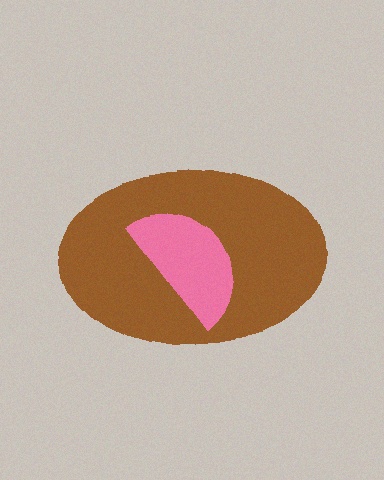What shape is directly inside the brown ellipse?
The pink semicircle.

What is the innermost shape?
The pink semicircle.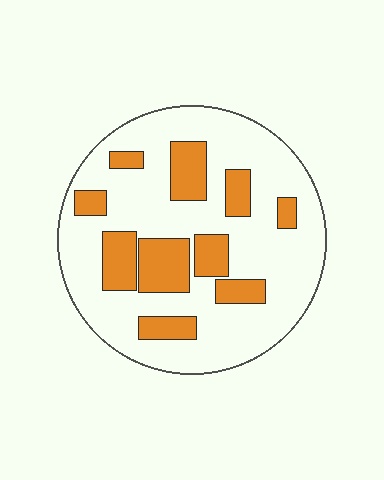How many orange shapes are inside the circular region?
10.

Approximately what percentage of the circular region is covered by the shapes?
Approximately 25%.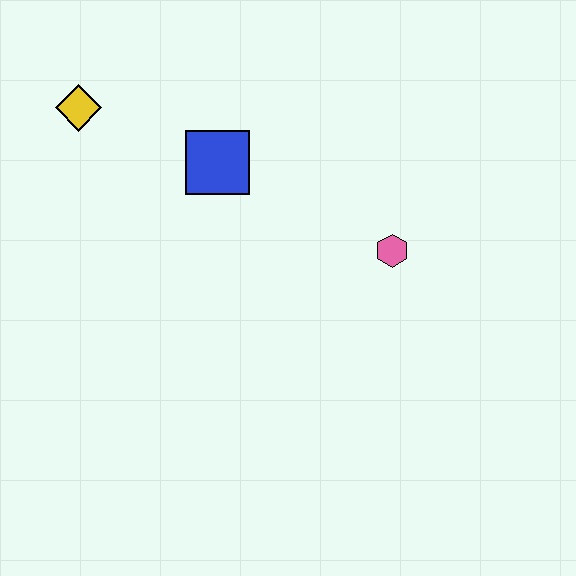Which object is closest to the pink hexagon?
The blue square is closest to the pink hexagon.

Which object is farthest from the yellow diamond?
The pink hexagon is farthest from the yellow diamond.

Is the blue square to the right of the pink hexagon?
No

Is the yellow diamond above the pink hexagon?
Yes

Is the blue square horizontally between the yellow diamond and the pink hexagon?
Yes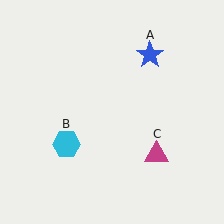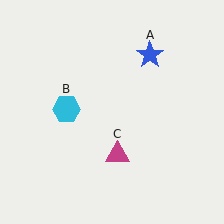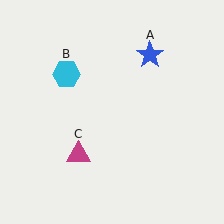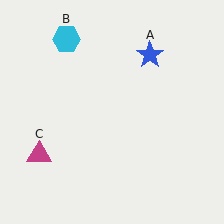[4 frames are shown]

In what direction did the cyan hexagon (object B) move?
The cyan hexagon (object B) moved up.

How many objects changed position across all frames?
2 objects changed position: cyan hexagon (object B), magenta triangle (object C).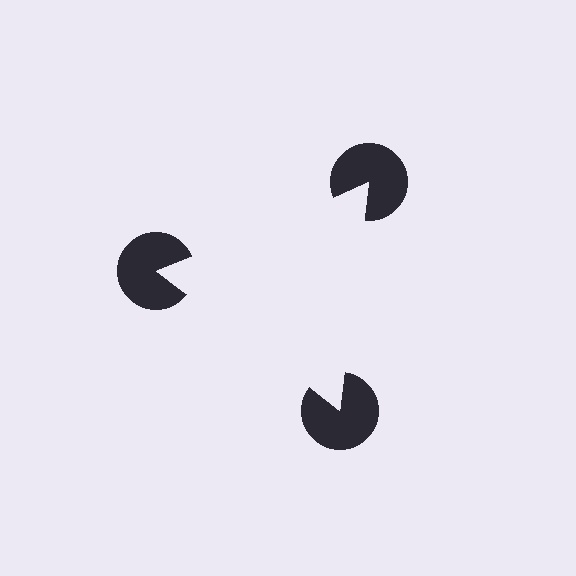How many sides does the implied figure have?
3 sides.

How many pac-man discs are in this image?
There are 3 — one at each vertex of the illusory triangle.